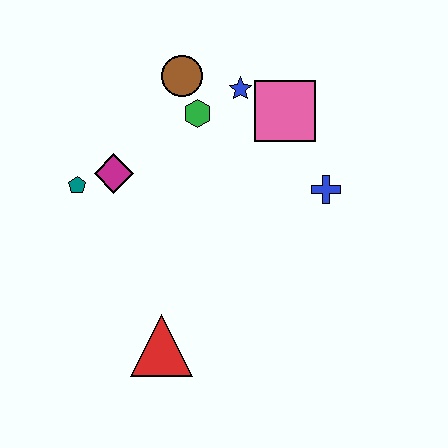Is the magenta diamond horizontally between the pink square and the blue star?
No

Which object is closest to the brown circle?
The green hexagon is closest to the brown circle.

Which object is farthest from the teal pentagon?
The blue cross is farthest from the teal pentagon.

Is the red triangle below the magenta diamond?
Yes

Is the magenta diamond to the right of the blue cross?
No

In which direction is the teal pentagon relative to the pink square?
The teal pentagon is to the left of the pink square.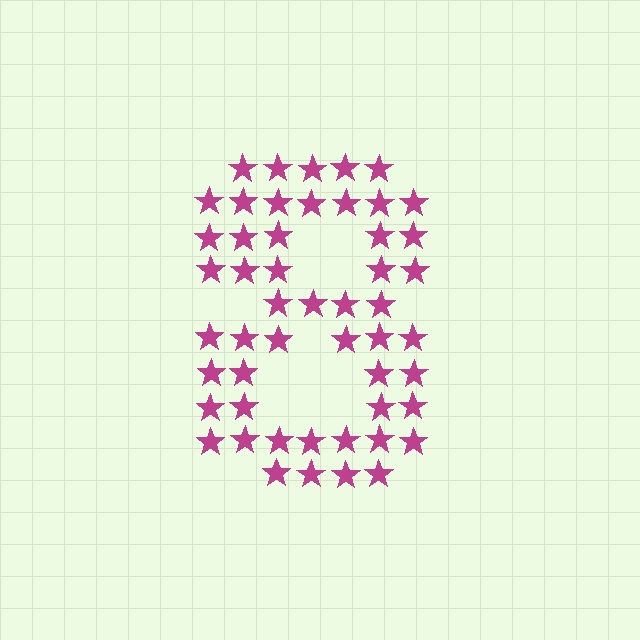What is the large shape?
The large shape is the digit 8.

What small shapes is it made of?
It is made of small stars.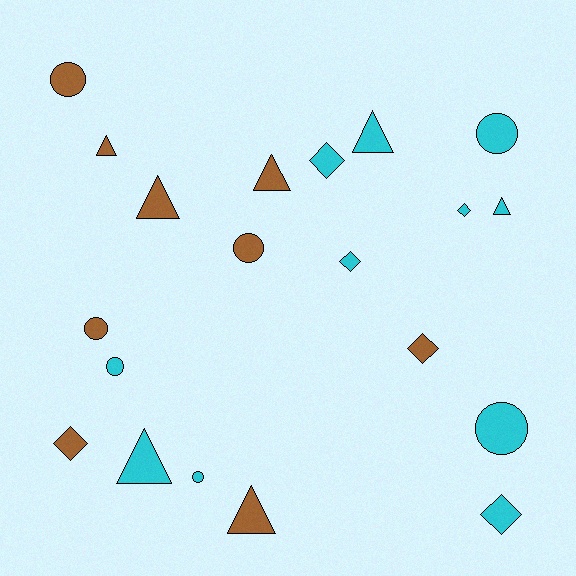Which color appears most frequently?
Cyan, with 11 objects.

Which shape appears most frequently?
Circle, with 7 objects.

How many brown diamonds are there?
There are 2 brown diamonds.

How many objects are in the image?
There are 20 objects.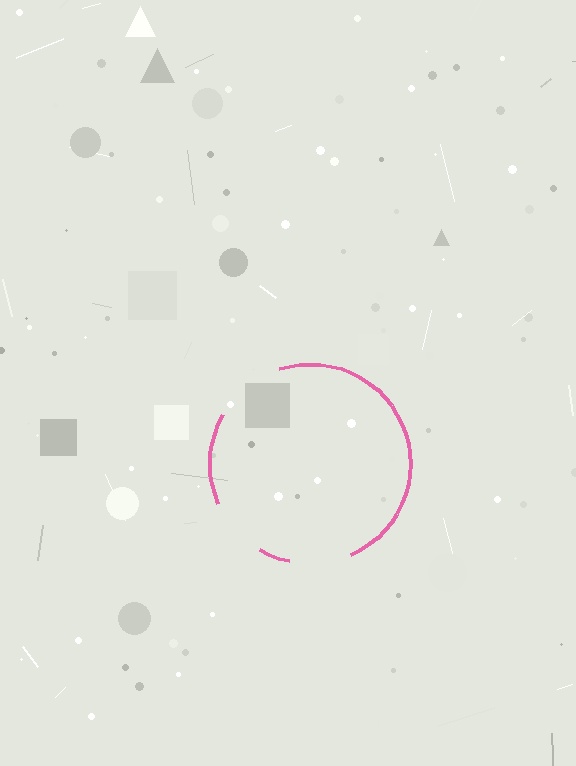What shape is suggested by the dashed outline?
The dashed outline suggests a circle.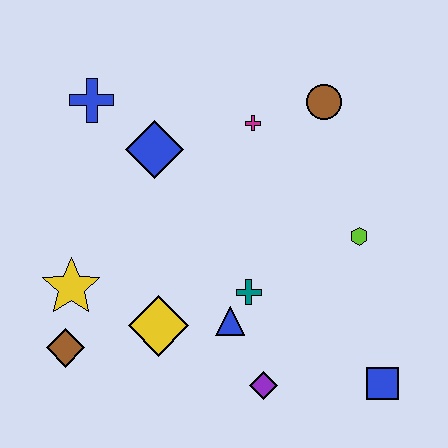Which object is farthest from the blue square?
The blue cross is farthest from the blue square.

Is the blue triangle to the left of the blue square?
Yes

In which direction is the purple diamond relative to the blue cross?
The purple diamond is below the blue cross.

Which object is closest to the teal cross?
The blue triangle is closest to the teal cross.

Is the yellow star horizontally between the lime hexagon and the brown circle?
No